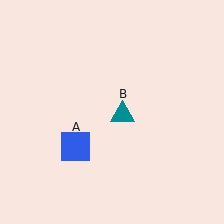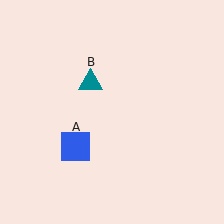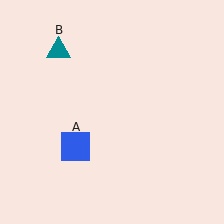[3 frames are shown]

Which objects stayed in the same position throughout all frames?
Blue square (object A) remained stationary.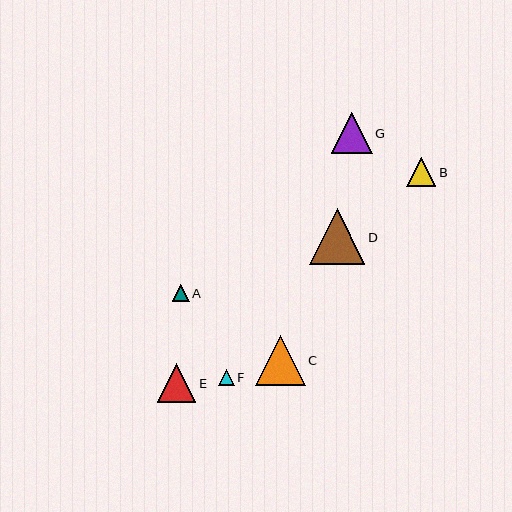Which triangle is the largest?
Triangle D is the largest with a size of approximately 56 pixels.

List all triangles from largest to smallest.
From largest to smallest: D, C, G, E, B, A, F.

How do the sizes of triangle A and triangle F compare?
Triangle A and triangle F are approximately the same size.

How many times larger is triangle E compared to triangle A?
Triangle E is approximately 2.4 times the size of triangle A.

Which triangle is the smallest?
Triangle F is the smallest with a size of approximately 16 pixels.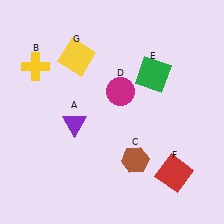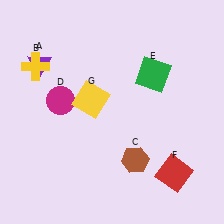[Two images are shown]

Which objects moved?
The objects that moved are: the purple triangle (A), the magenta circle (D), the yellow square (G).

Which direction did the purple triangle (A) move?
The purple triangle (A) moved up.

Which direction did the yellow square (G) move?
The yellow square (G) moved down.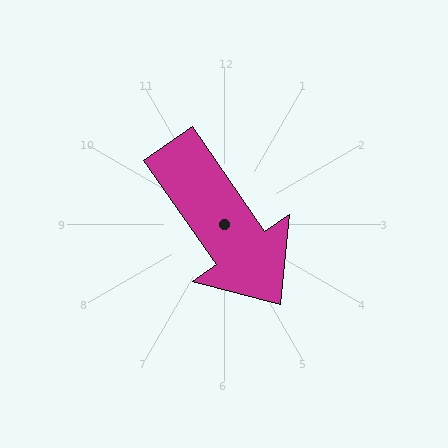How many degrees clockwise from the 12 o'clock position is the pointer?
Approximately 145 degrees.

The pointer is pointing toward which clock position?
Roughly 5 o'clock.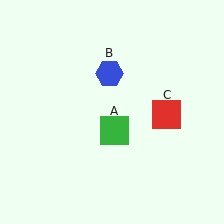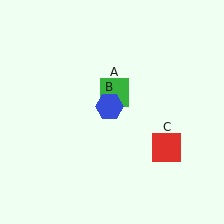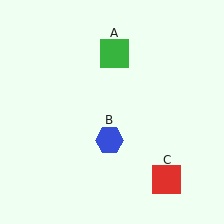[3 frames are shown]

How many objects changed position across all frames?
3 objects changed position: green square (object A), blue hexagon (object B), red square (object C).